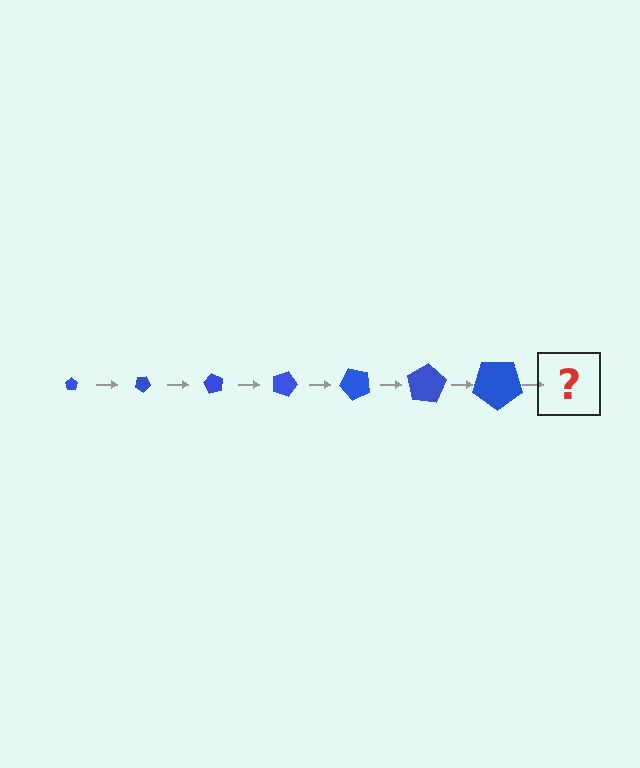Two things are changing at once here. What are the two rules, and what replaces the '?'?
The two rules are that the pentagon grows larger each step and it rotates 30 degrees each step. The '?' should be a pentagon, larger than the previous one and rotated 210 degrees from the start.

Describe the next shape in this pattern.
It should be a pentagon, larger than the previous one and rotated 210 degrees from the start.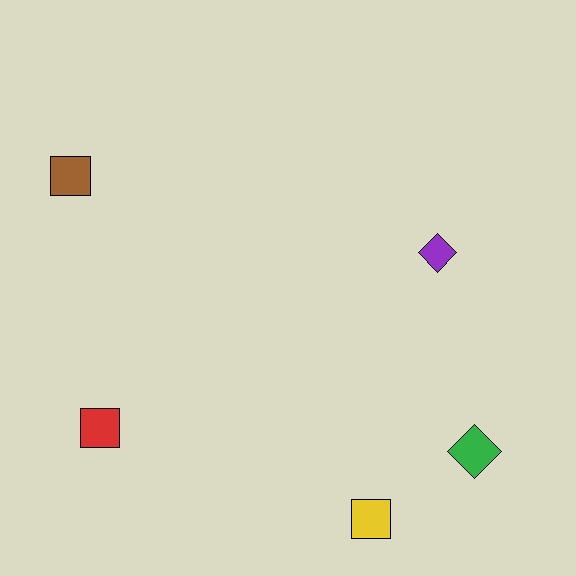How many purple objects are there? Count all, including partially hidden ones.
There is 1 purple object.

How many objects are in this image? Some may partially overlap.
There are 5 objects.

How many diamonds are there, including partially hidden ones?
There are 2 diamonds.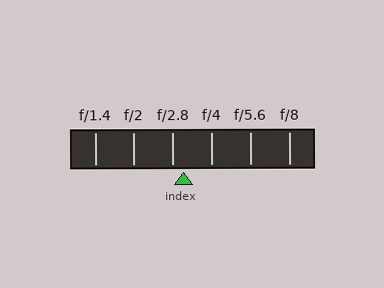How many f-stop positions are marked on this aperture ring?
There are 6 f-stop positions marked.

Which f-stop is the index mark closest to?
The index mark is closest to f/2.8.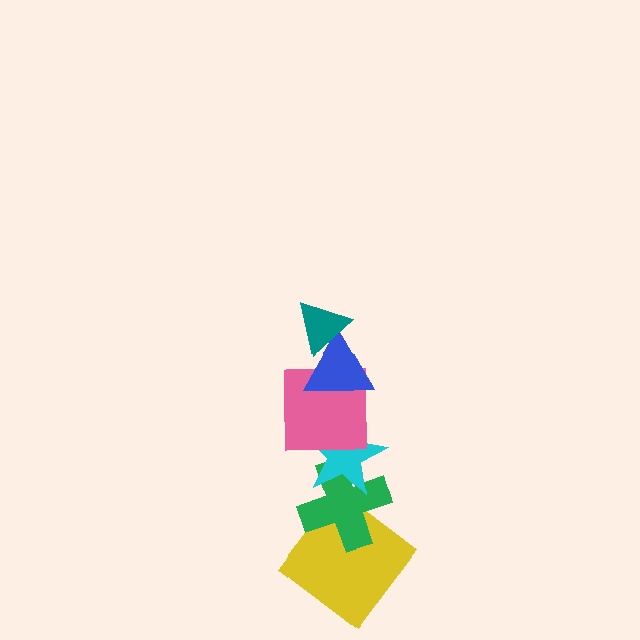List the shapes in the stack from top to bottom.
From top to bottom: the teal triangle, the blue triangle, the pink square, the cyan star, the green cross, the yellow diamond.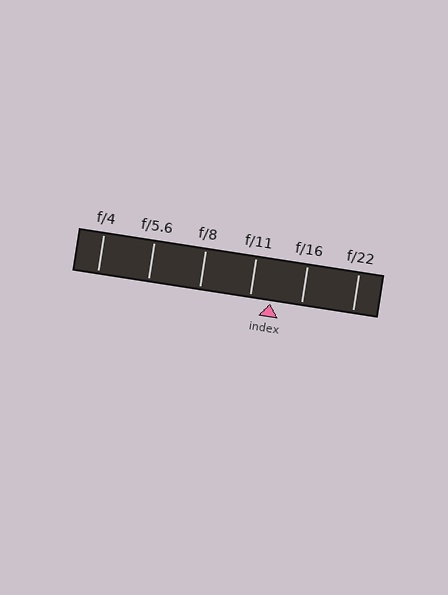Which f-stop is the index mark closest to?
The index mark is closest to f/11.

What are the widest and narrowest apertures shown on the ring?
The widest aperture shown is f/4 and the narrowest is f/22.